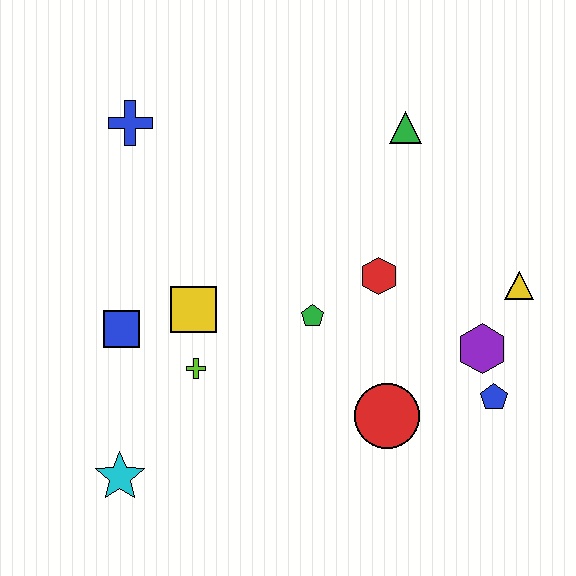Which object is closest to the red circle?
The blue pentagon is closest to the red circle.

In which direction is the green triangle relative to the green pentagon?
The green triangle is above the green pentagon.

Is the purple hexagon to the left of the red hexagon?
No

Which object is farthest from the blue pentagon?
The blue cross is farthest from the blue pentagon.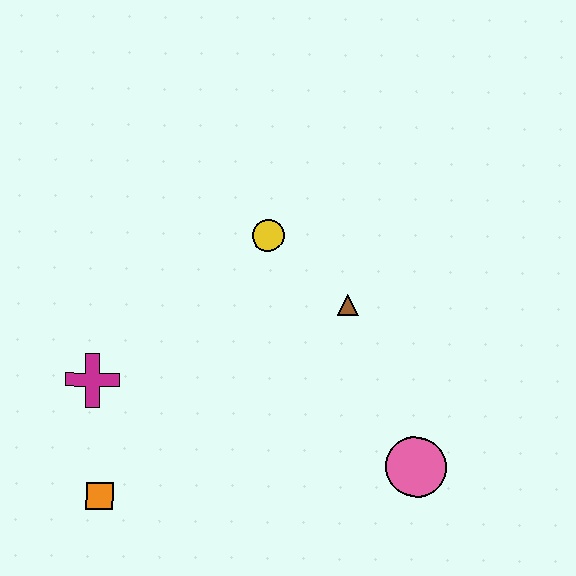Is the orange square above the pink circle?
No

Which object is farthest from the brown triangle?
The orange square is farthest from the brown triangle.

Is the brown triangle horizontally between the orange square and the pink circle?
Yes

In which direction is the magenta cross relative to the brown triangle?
The magenta cross is to the left of the brown triangle.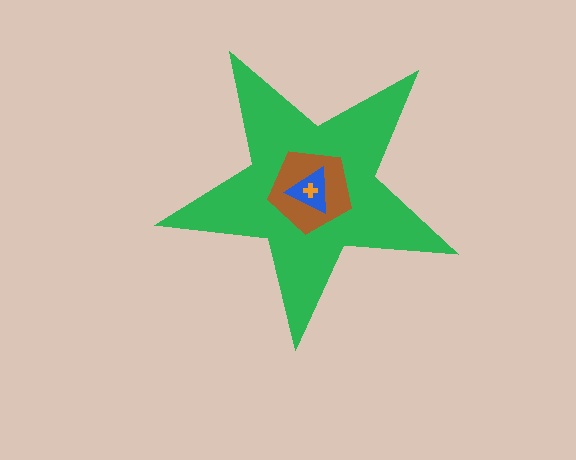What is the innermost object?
The orange cross.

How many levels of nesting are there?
4.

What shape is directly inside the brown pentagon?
The blue triangle.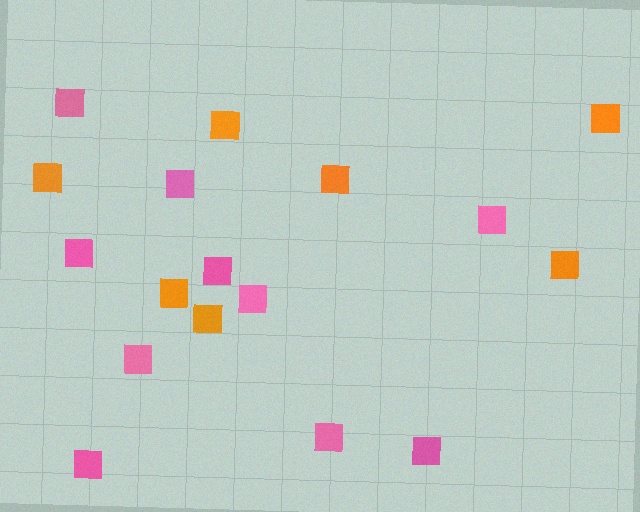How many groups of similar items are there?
There are 2 groups: one group of orange squares (7) and one group of pink squares (10).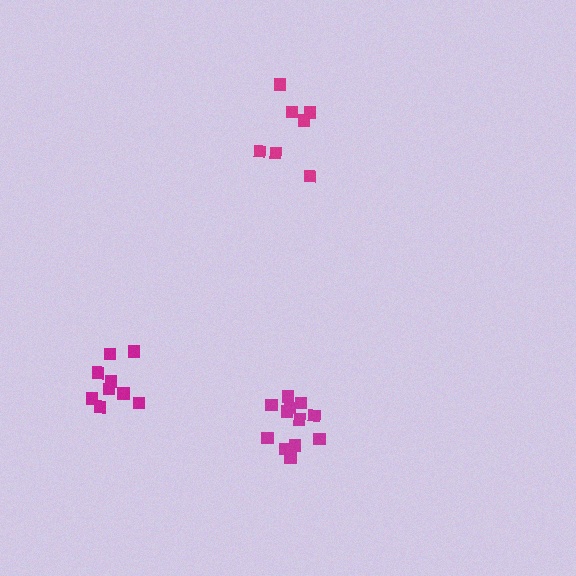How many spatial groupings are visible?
There are 3 spatial groupings.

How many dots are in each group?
Group 1: 7 dots, Group 2: 12 dots, Group 3: 9 dots (28 total).